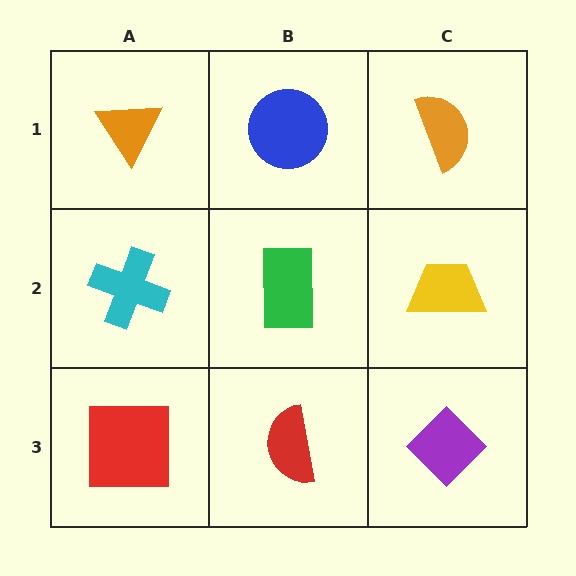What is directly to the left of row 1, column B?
An orange triangle.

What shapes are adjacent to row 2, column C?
An orange semicircle (row 1, column C), a purple diamond (row 3, column C), a green rectangle (row 2, column B).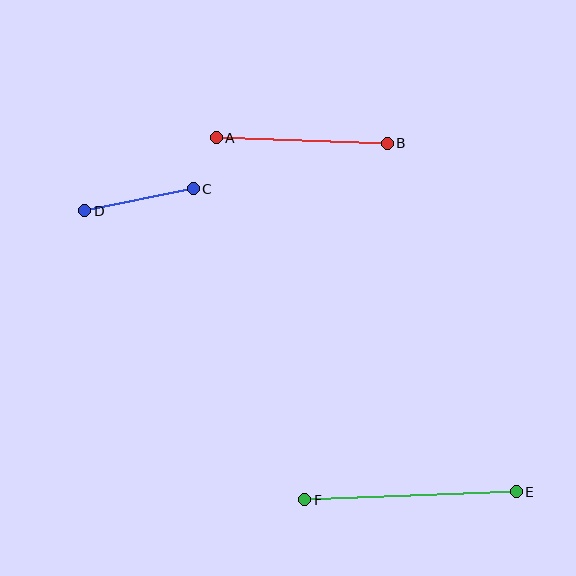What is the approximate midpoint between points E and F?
The midpoint is at approximately (411, 496) pixels.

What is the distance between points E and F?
The distance is approximately 212 pixels.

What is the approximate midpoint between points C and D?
The midpoint is at approximately (139, 200) pixels.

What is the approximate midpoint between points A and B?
The midpoint is at approximately (302, 140) pixels.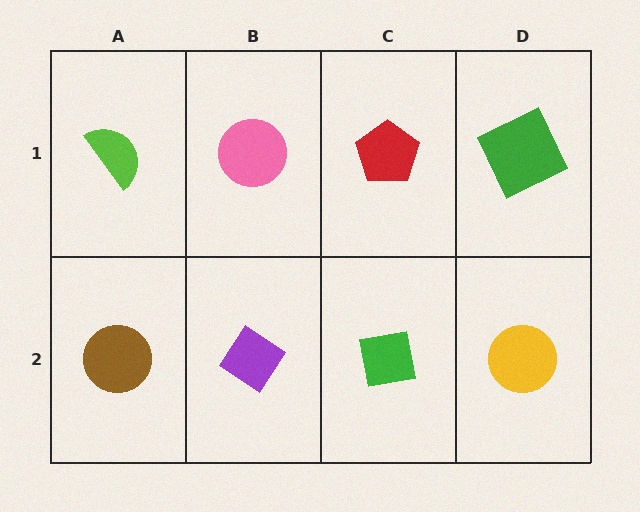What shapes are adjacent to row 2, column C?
A red pentagon (row 1, column C), a purple diamond (row 2, column B), a yellow circle (row 2, column D).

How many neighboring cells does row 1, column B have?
3.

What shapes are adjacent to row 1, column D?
A yellow circle (row 2, column D), a red pentagon (row 1, column C).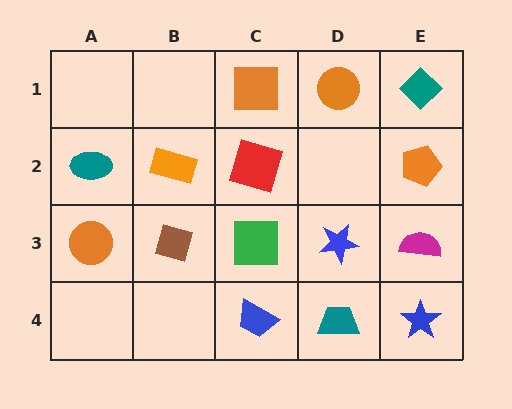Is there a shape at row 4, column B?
No, that cell is empty.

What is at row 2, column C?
A red square.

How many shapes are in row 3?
5 shapes.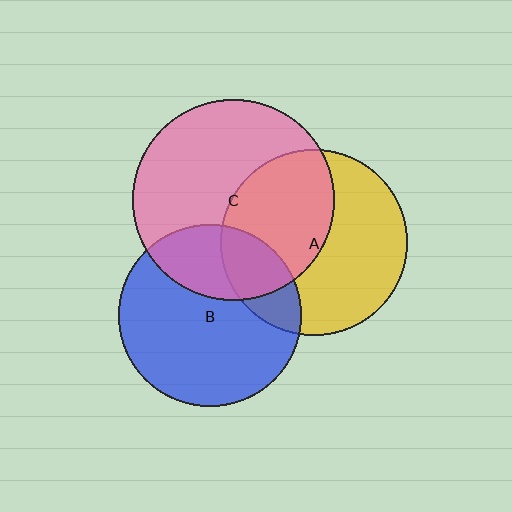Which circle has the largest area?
Circle C (pink).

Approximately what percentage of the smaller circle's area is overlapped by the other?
Approximately 20%.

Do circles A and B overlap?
Yes.